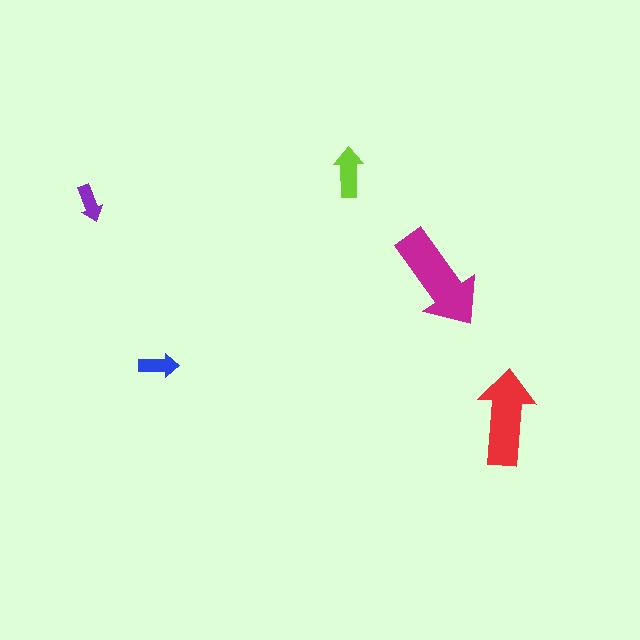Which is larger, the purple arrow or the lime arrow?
The lime one.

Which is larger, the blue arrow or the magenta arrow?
The magenta one.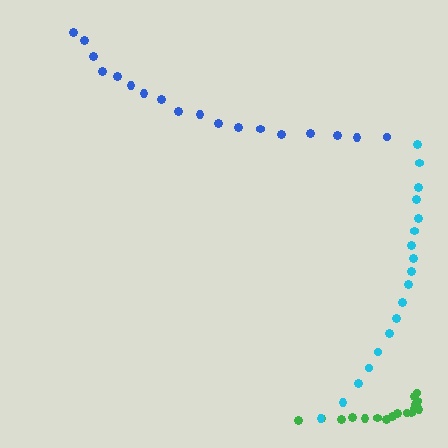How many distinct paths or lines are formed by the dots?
There are 3 distinct paths.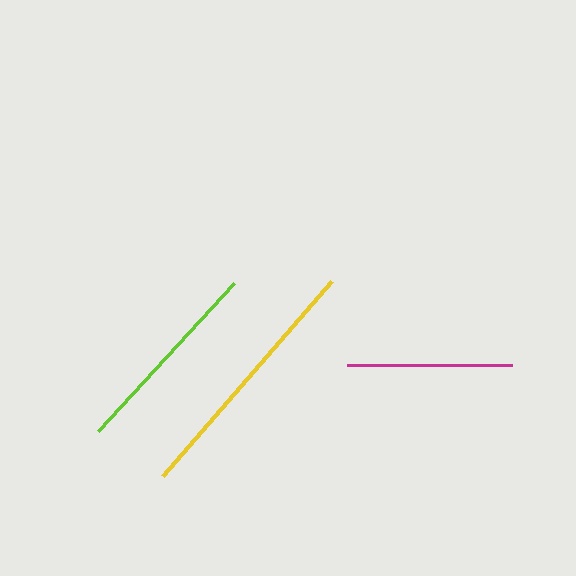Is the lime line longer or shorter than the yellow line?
The yellow line is longer than the lime line.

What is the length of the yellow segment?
The yellow segment is approximately 258 pixels long.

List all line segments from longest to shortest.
From longest to shortest: yellow, lime, magenta.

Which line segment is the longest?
The yellow line is the longest at approximately 258 pixels.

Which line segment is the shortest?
The magenta line is the shortest at approximately 165 pixels.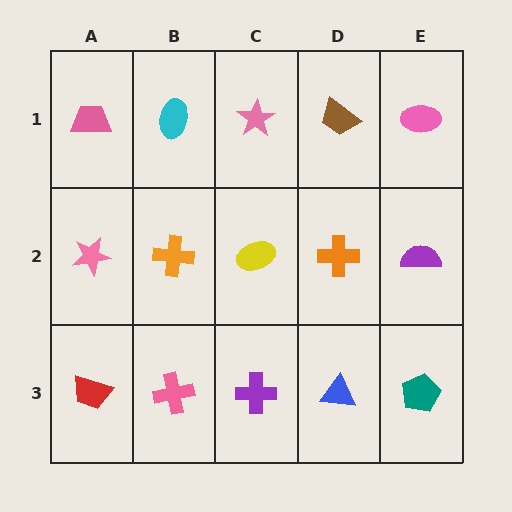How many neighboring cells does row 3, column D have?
3.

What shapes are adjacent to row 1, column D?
An orange cross (row 2, column D), a pink star (row 1, column C), a pink ellipse (row 1, column E).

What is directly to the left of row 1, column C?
A cyan ellipse.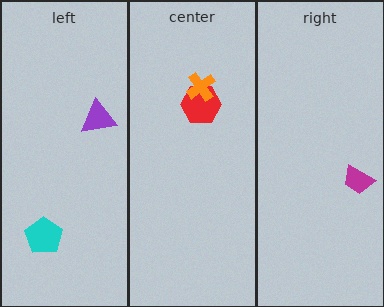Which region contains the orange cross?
The center region.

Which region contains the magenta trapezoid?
The right region.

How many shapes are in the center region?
2.